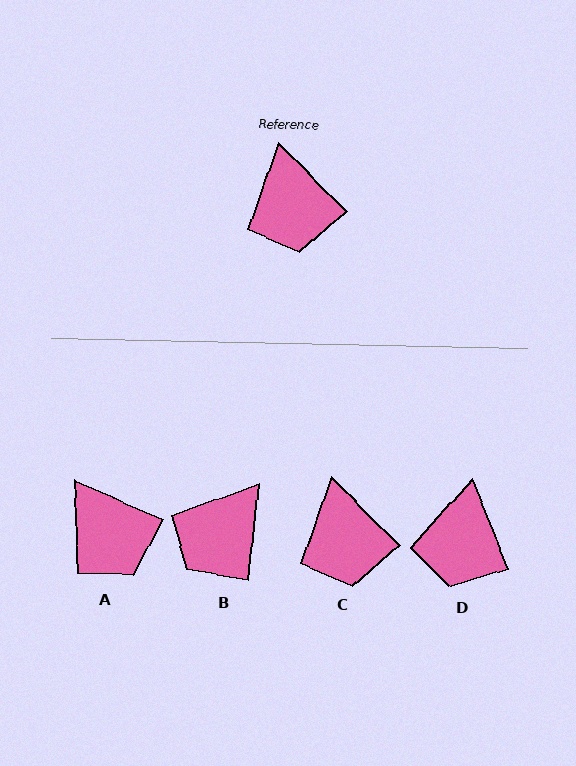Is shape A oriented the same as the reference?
No, it is off by about 21 degrees.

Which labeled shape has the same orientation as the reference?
C.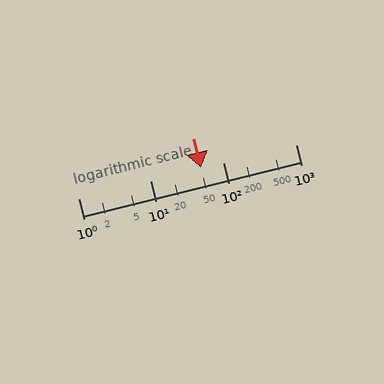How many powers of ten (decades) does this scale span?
The scale spans 3 decades, from 1 to 1000.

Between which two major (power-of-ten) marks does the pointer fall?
The pointer is between 10 and 100.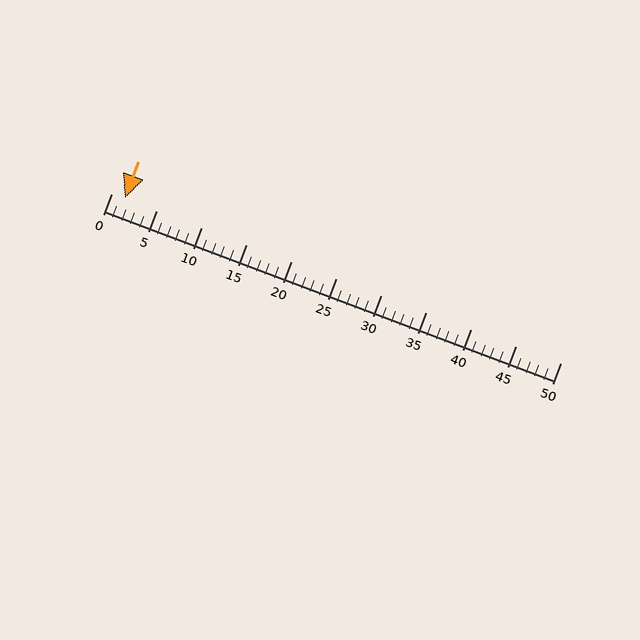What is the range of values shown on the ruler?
The ruler shows values from 0 to 50.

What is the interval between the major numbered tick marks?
The major tick marks are spaced 5 units apart.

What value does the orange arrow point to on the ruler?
The orange arrow points to approximately 2.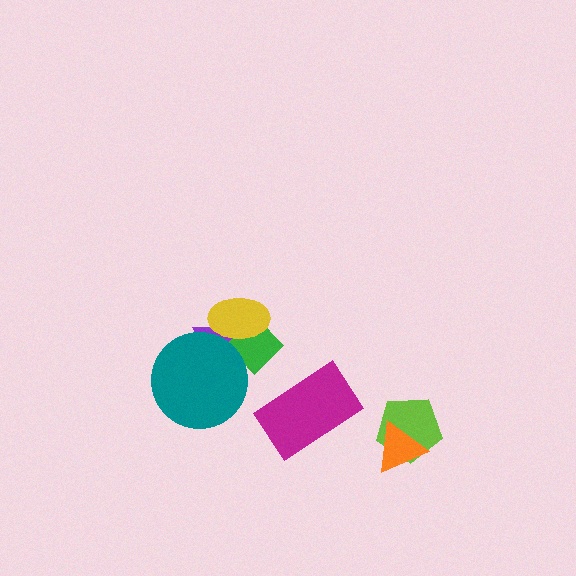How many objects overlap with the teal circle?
2 objects overlap with the teal circle.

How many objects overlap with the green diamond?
3 objects overlap with the green diamond.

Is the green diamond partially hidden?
Yes, it is partially covered by another shape.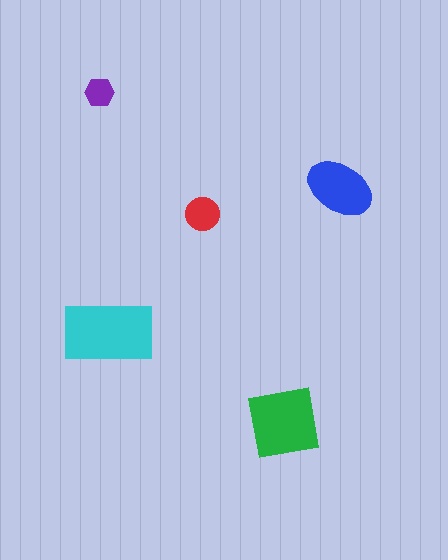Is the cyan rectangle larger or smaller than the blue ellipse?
Larger.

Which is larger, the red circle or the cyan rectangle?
The cyan rectangle.